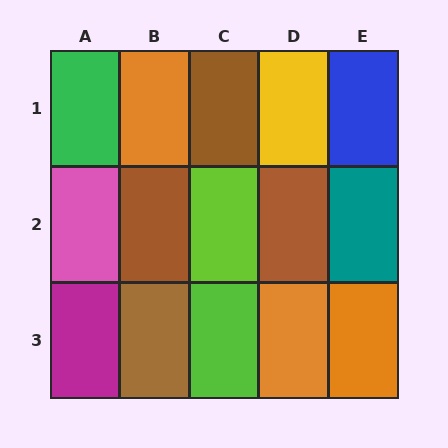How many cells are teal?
1 cell is teal.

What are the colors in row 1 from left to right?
Green, orange, brown, yellow, blue.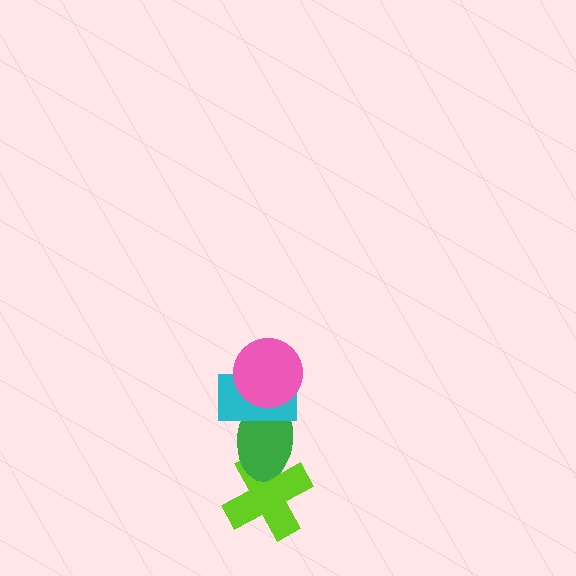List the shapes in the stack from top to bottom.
From top to bottom: the pink circle, the cyan rectangle, the green ellipse, the lime cross.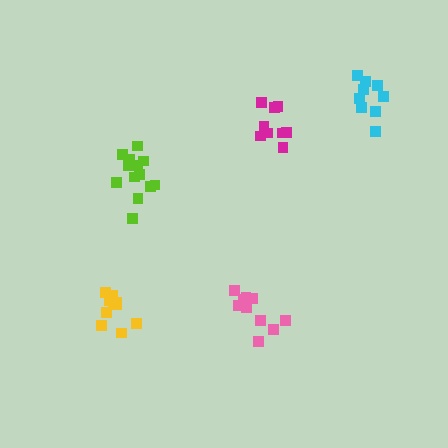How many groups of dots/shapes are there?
There are 5 groups.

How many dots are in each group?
Group 1: 10 dots, Group 2: 13 dots, Group 3: 9 dots, Group 4: 9 dots, Group 5: 10 dots (51 total).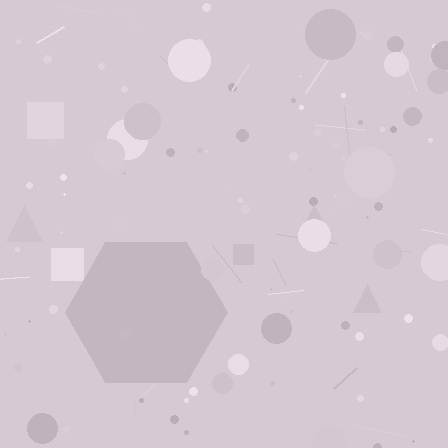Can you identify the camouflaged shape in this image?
The camouflaged shape is a hexagon.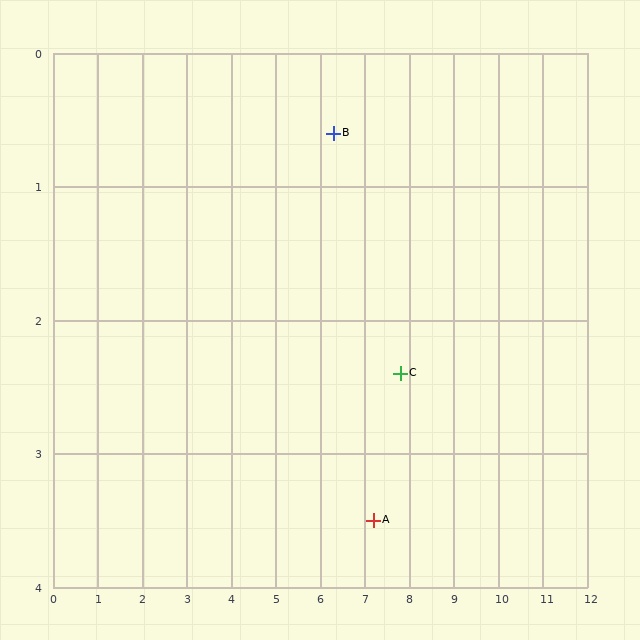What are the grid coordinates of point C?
Point C is at approximately (7.8, 2.4).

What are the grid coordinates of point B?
Point B is at approximately (6.3, 0.6).